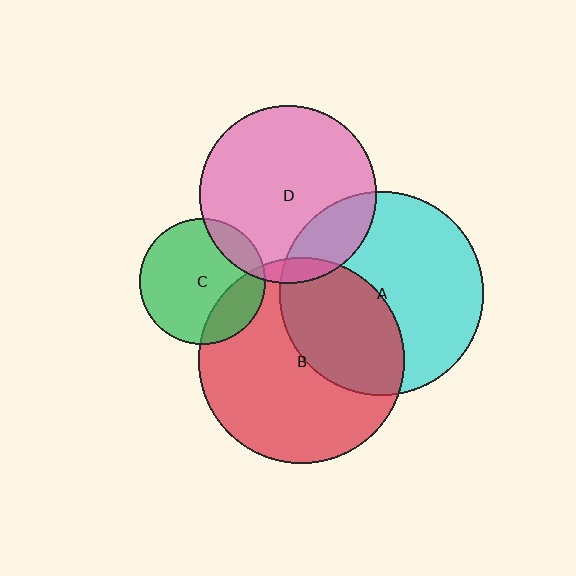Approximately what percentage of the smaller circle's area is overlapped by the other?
Approximately 20%.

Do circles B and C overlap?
Yes.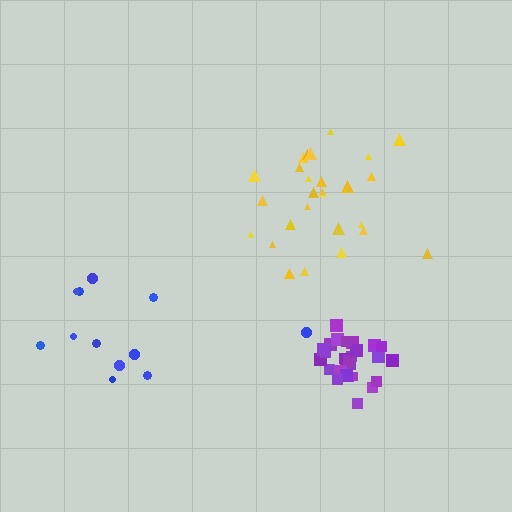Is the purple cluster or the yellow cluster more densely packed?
Purple.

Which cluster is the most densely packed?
Purple.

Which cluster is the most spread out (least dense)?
Blue.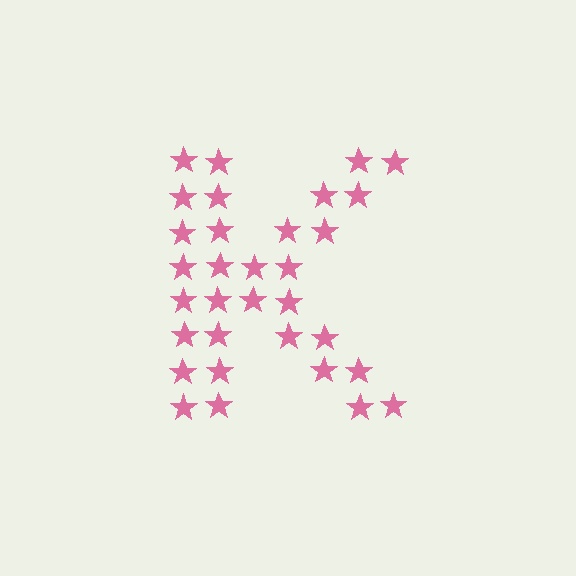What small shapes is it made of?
It is made of small stars.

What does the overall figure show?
The overall figure shows the letter K.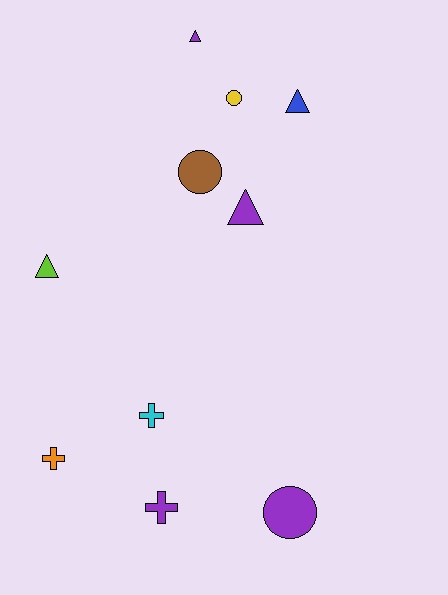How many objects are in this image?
There are 10 objects.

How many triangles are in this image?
There are 4 triangles.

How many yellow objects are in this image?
There is 1 yellow object.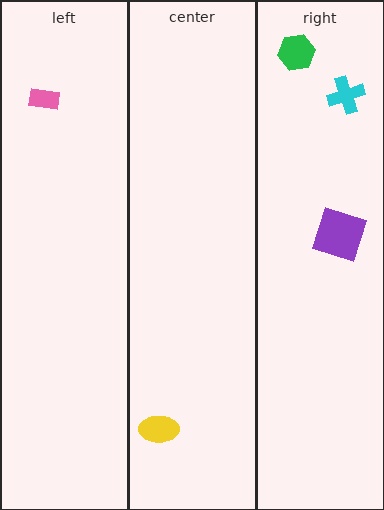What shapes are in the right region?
The green hexagon, the cyan cross, the purple square.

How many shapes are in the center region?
1.